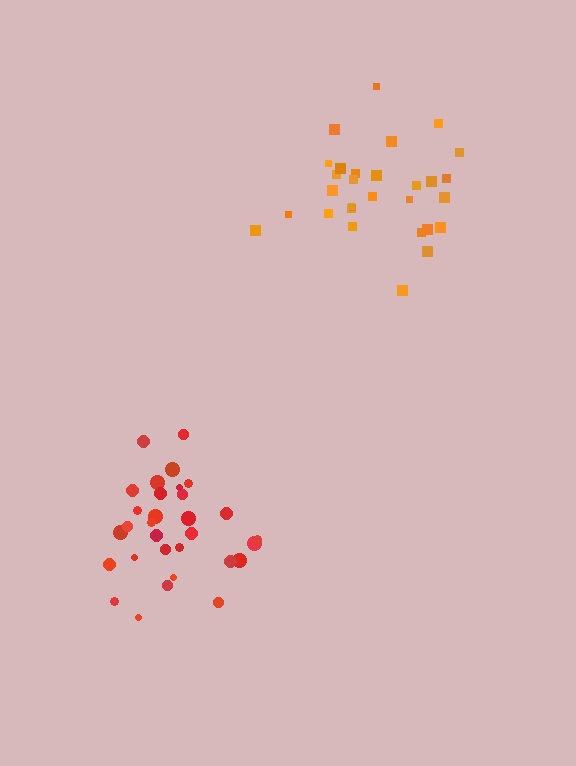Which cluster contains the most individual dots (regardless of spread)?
Red (31).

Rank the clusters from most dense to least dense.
red, orange.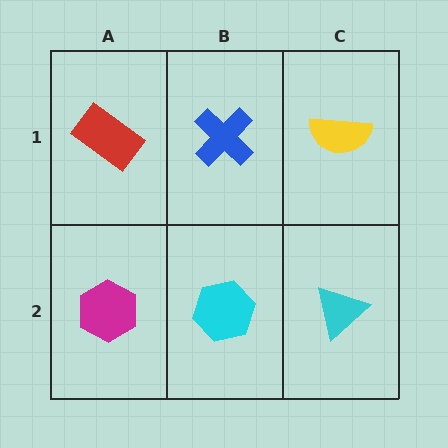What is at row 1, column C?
A yellow semicircle.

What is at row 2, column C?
A cyan triangle.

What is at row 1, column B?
A blue cross.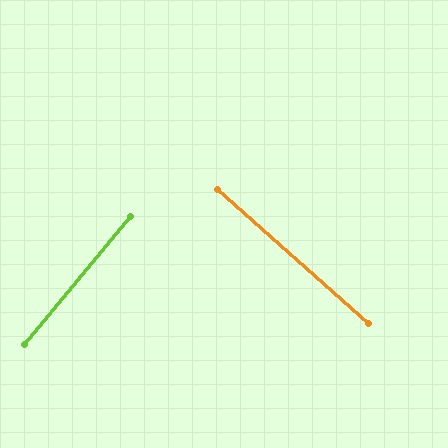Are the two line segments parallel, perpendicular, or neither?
Perpendicular — they meet at approximately 88°.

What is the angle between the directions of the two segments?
Approximately 88 degrees.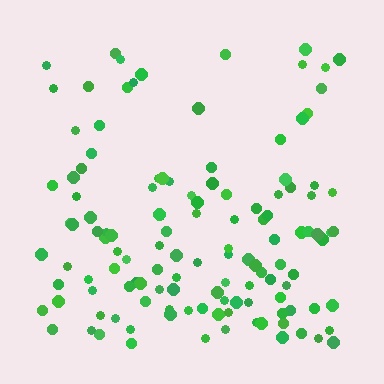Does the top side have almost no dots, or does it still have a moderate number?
Still a moderate number, just noticeably fewer than the bottom.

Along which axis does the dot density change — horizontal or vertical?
Vertical.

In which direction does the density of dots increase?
From top to bottom, with the bottom side densest.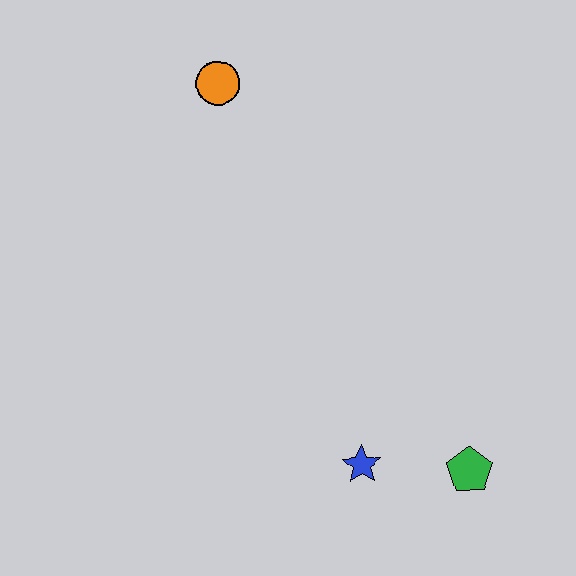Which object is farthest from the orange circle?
The green pentagon is farthest from the orange circle.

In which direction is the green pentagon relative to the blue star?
The green pentagon is to the right of the blue star.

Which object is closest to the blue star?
The green pentagon is closest to the blue star.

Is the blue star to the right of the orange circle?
Yes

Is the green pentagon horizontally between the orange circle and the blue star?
No